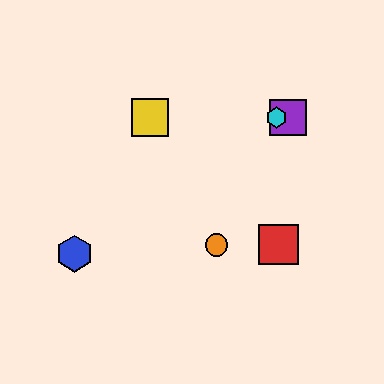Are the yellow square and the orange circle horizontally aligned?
No, the yellow square is at y≈117 and the orange circle is at y≈245.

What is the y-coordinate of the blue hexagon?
The blue hexagon is at y≈254.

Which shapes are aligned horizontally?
The green circle, the yellow square, the purple square, the cyan hexagon are aligned horizontally.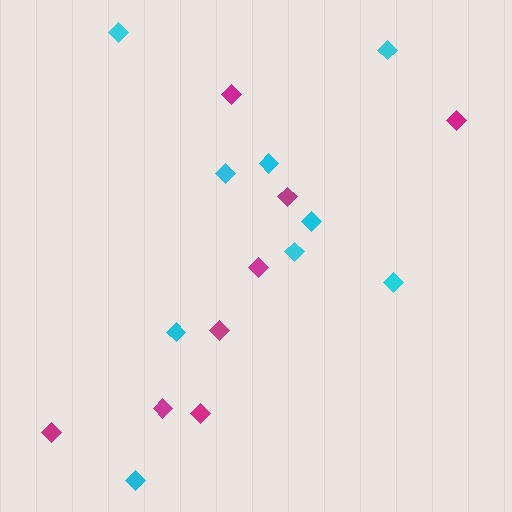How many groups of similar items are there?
There are 2 groups: one group of magenta diamonds (8) and one group of cyan diamonds (9).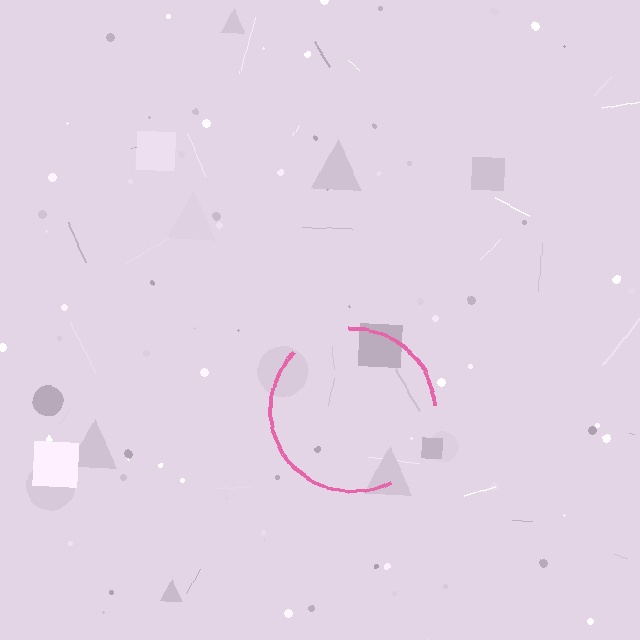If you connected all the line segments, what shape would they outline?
They would outline a circle.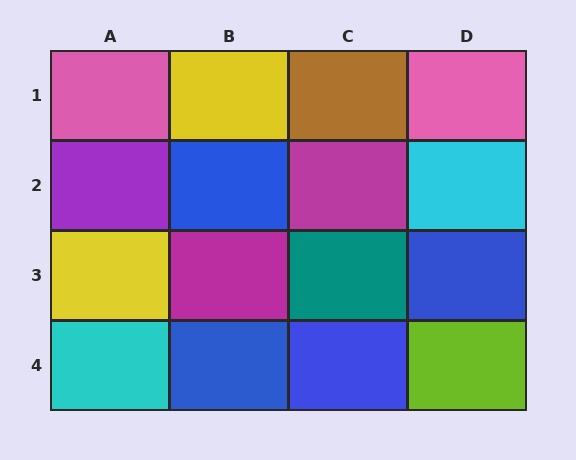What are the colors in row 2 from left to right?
Purple, blue, magenta, cyan.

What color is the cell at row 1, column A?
Pink.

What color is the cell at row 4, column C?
Blue.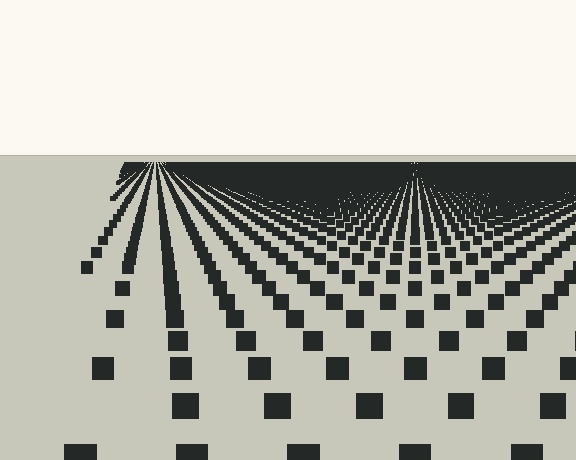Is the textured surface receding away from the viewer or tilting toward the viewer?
The surface is receding away from the viewer. Texture elements get smaller and denser toward the top.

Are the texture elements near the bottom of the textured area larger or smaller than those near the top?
Larger. Near the bottom, elements are closer to the viewer and appear at a bigger on-screen size.